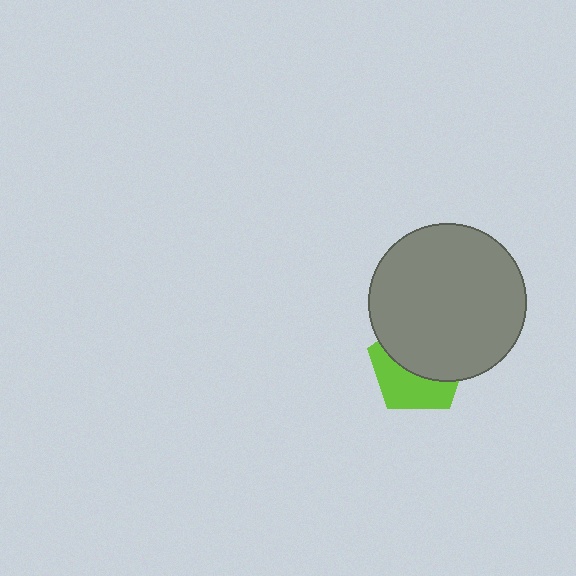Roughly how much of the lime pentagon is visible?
A small part of it is visible (roughly 43%).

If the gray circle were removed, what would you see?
You would see the complete lime pentagon.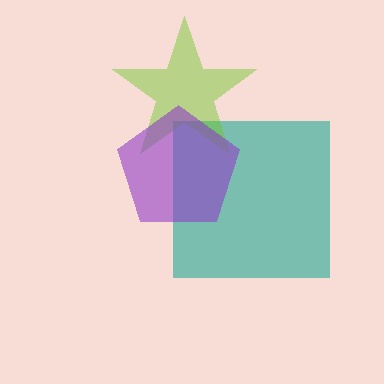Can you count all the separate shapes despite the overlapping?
Yes, there are 3 separate shapes.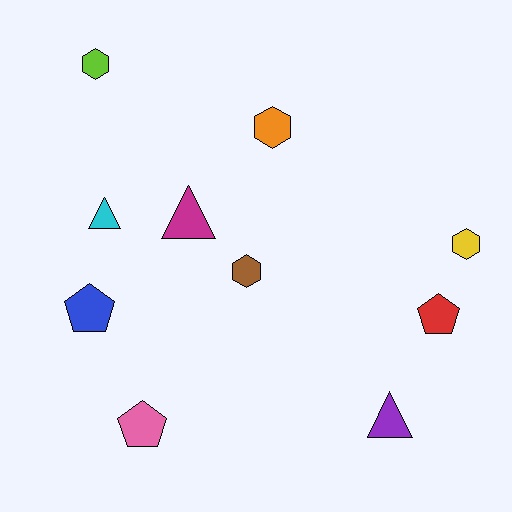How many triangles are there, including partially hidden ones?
There are 3 triangles.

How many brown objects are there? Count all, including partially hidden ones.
There is 1 brown object.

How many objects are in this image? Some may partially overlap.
There are 10 objects.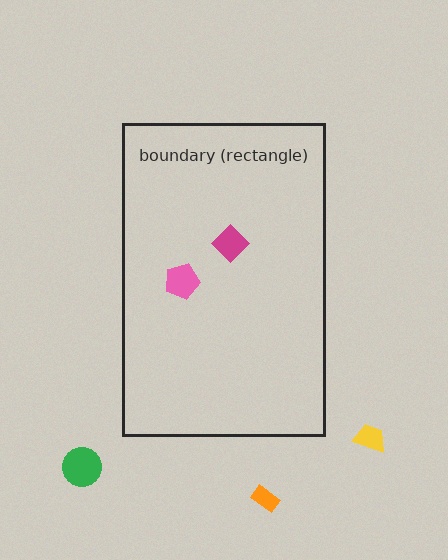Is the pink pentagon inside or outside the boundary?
Inside.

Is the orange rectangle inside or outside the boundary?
Outside.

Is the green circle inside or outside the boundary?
Outside.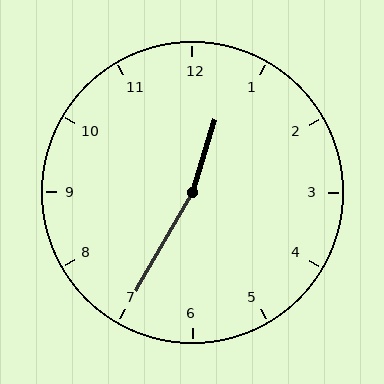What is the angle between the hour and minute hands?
Approximately 168 degrees.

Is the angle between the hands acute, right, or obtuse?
It is obtuse.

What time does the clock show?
12:35.